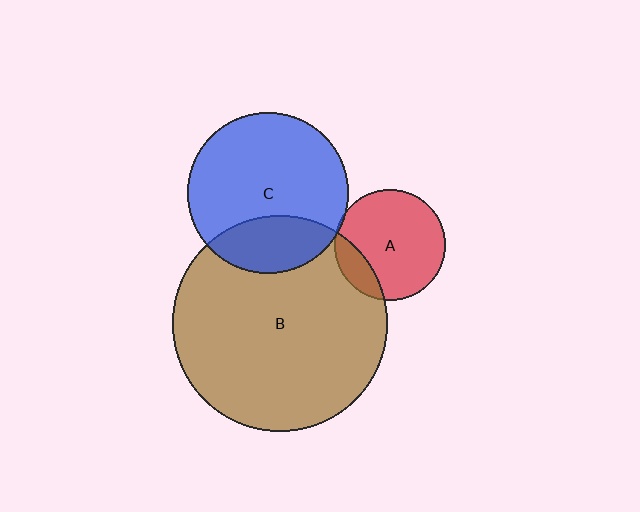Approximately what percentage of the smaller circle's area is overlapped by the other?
Approximately 25%.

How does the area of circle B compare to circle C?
Approximately 1.8 times.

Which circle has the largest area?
Circle B (brown).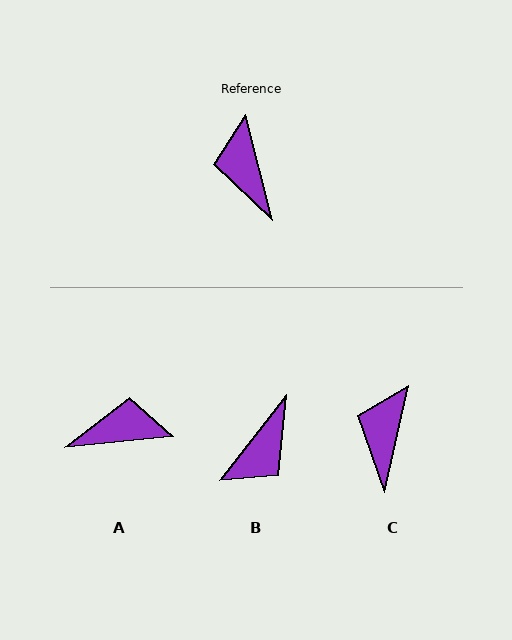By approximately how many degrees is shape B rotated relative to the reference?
Approximately 128 degrees counter-clockwise.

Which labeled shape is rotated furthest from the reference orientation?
B, about 128 degrees away.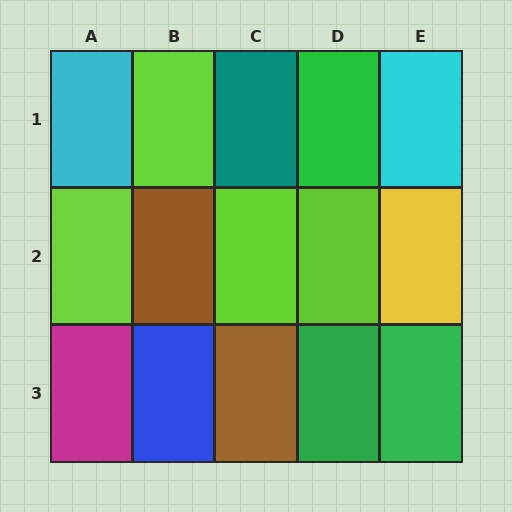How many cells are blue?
1 cell is blue.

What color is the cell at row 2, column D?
Lime.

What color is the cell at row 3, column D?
Green.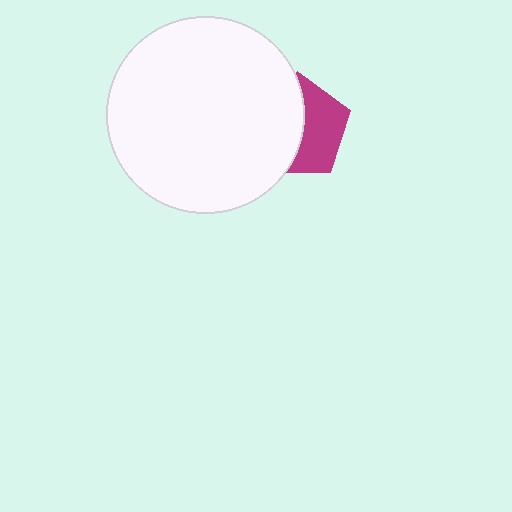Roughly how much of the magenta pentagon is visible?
About half of it is visible (roughly 47%).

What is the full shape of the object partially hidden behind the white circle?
The partially hidden object is a magenta pentagon.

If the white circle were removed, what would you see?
You would see the complete magenta pentagon.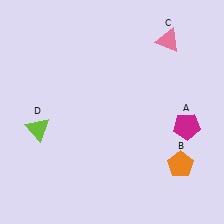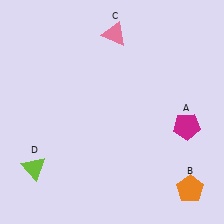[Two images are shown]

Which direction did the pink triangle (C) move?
The pink triangle (C) moved left.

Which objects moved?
The objects that moved are: the orange pentagon (B), the pink triangle (C), the lime triangle (D).